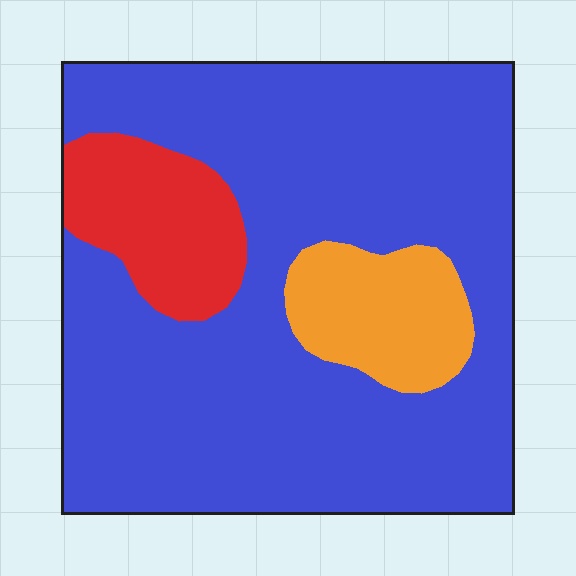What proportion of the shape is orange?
Orange covers around 10% of the shape.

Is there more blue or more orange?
Blue.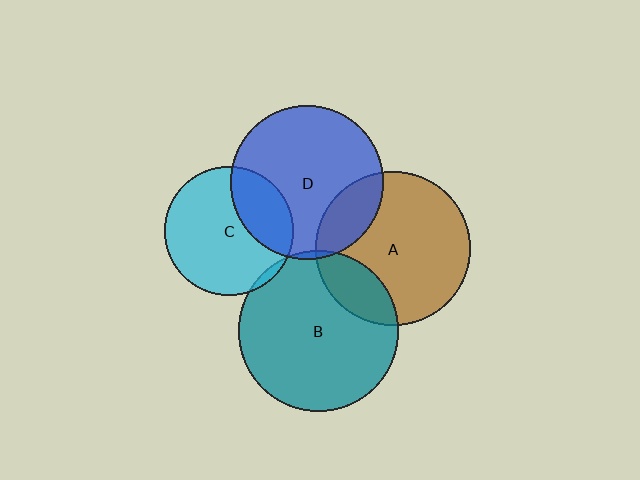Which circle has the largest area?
Circle B (teal).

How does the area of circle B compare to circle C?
Approximately 1.6 times.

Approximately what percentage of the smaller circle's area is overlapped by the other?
Approximately 5%.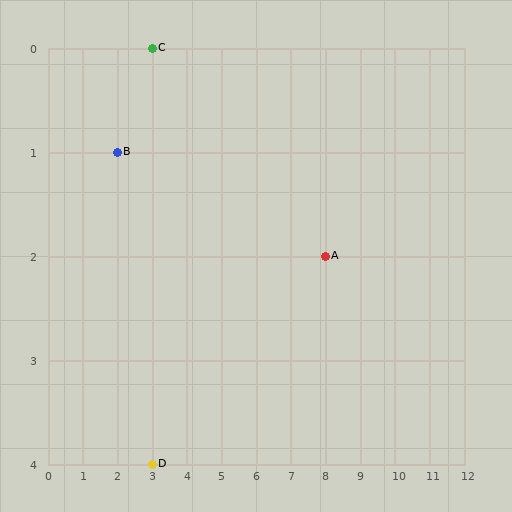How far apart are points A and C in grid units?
Points A and C are 5 columns and 2 rows apart (about 5.4 grid units diagonally).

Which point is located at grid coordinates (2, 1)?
Point B is at (2, 1).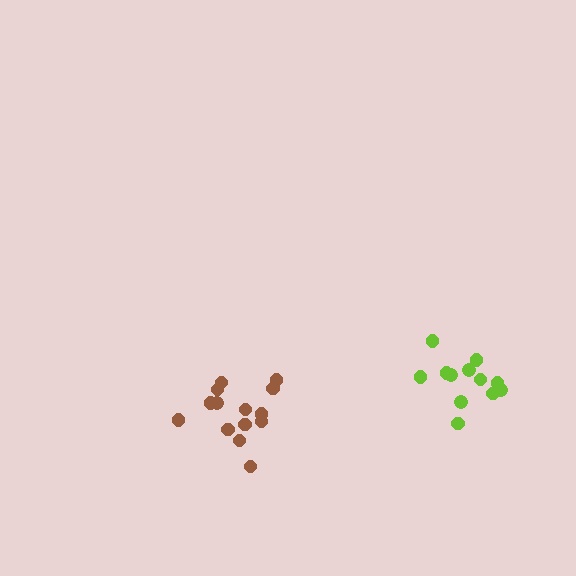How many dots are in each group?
Group 1: 14 dots, Group 2: 12 dots (26 total).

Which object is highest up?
The lime cluster is topmost.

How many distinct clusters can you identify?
There are 2 distinct clusters.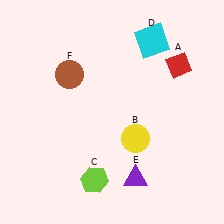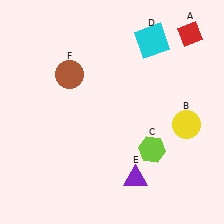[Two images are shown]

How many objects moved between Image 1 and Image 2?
3 objects moved between the two images.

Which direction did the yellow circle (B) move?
The yellow circle (B) moved right.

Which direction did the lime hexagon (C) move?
The lime hexagon (C) moved right.